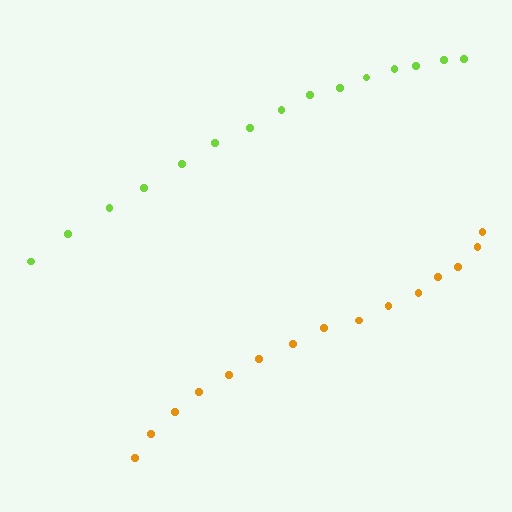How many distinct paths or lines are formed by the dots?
There are 2 distinct paths.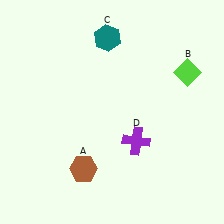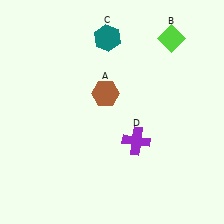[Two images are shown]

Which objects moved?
The objects that moved are: the brown hexagon (A), the lime diamond (B).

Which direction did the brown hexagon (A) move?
The brown hexagon (A) moved up.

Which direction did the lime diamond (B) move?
The lime diamond (B) moved up.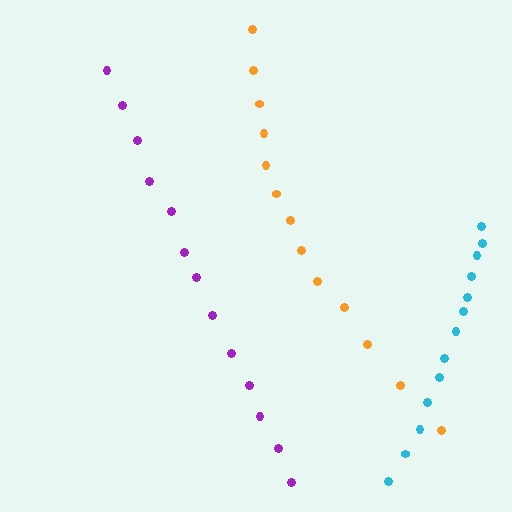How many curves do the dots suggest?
There are 3 distinct paths.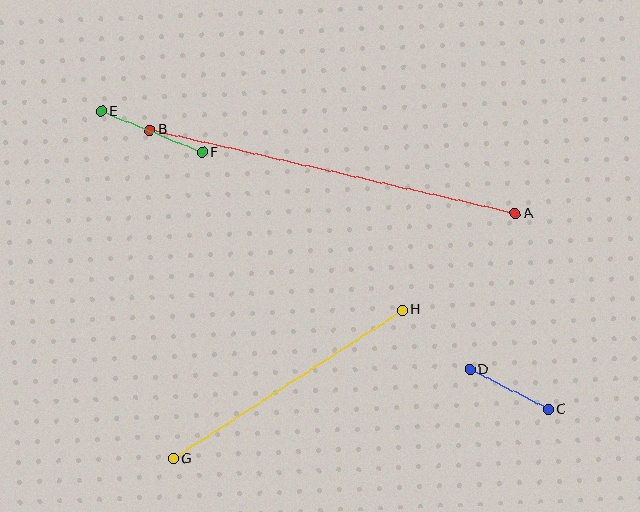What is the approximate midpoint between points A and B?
The midpoint is at approximately (332, 172) pixels.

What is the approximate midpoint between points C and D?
The midpoint is at approximately (509, 389) pixels.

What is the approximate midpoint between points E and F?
The midpoint is at approximately (152, 132) pixels.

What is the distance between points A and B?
The distance is approximately 375 pixels.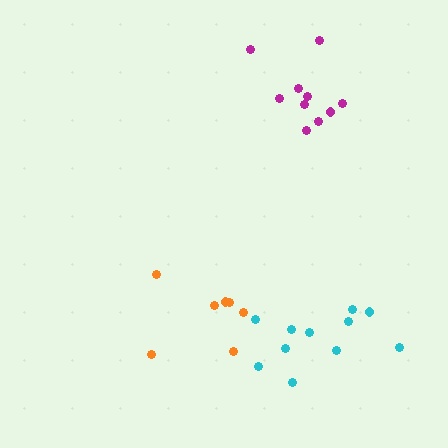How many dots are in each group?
Group 1: 10 dots, Group 2: 7 dots, Group 3: 11 dots (28 total).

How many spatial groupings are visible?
There are 3 spatial groupings.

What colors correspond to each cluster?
The clusters are colored: magenta, orange, cyan.